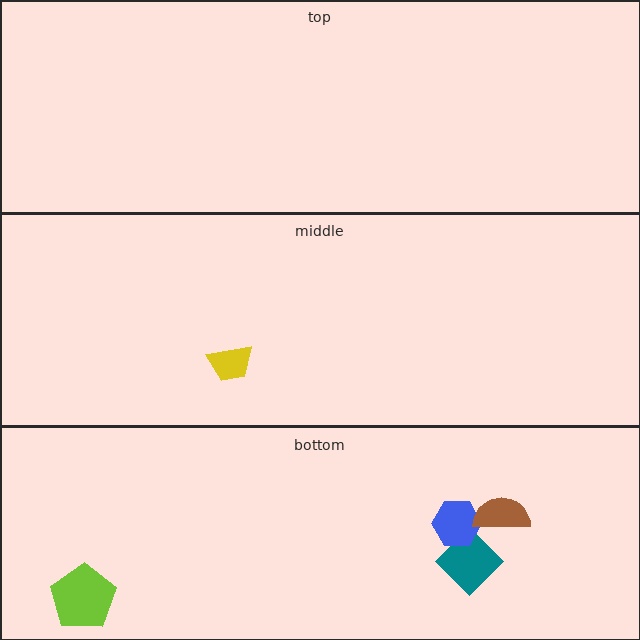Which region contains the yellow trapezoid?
The middle region.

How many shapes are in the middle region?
1.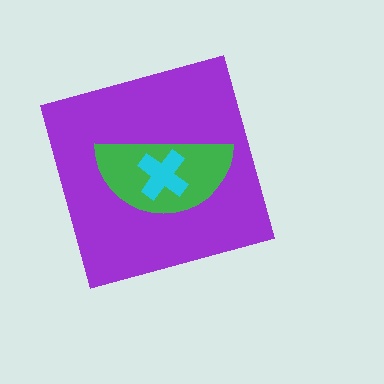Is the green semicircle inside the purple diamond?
Yes.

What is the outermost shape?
The purple diamond.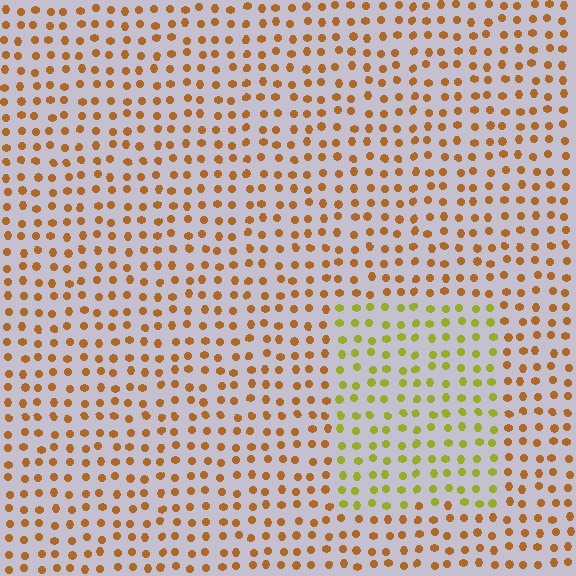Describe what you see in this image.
The image is filled with small brown elements in a uniform arrangement. A rectangle-shaped region is visible where the elements are tinted to a slightly different hue, forming a subtle color boundary.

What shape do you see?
I see a rectangle.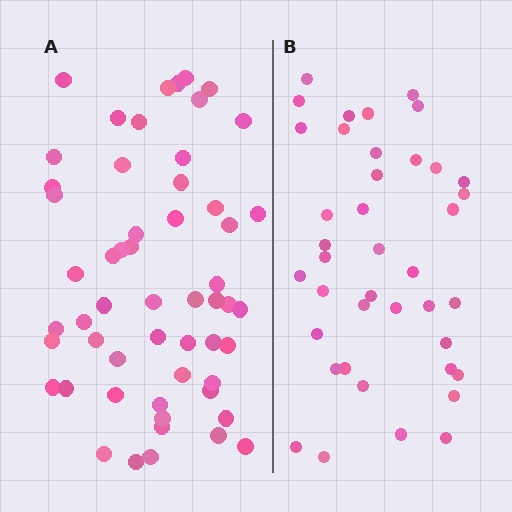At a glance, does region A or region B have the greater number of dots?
Region A (the left region) has more dots.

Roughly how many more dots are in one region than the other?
Region A has approximately 15 more dots than region B.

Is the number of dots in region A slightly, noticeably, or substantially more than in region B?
Region A has noticeably more, but not dramatically so. The ratio is roughly 1.4 to 1.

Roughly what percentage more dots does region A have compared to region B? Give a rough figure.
About 40% more.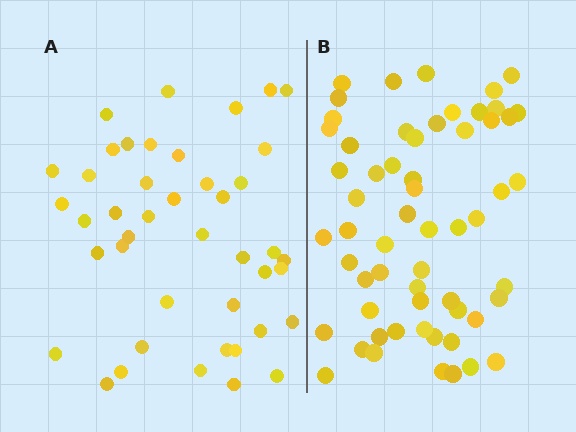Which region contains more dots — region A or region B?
Region B (the right region) has more dots.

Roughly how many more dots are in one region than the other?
Region B has approximately 15 more dots than region A.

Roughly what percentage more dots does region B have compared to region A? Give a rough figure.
About 35% more.